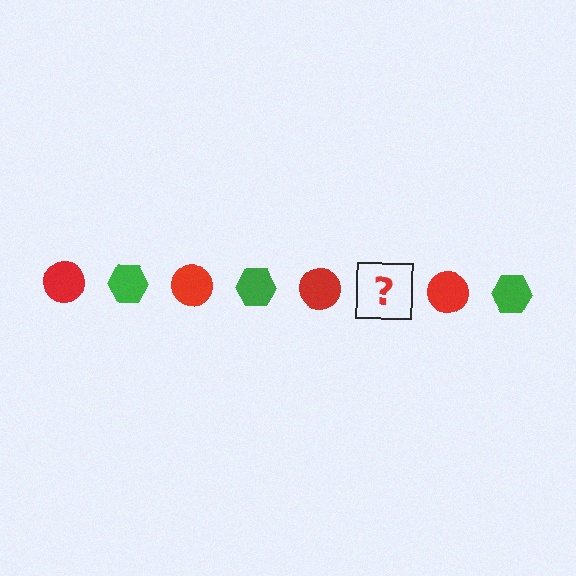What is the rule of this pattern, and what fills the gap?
The rule is that the pattern alternates between red circle and green hexagon. The gap should be filled with a green hexagon.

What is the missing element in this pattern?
The missing element is a green hexagon.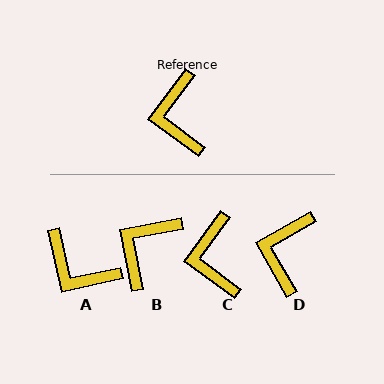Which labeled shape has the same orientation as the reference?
C.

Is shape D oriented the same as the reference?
No, it is off by about 24 degrees.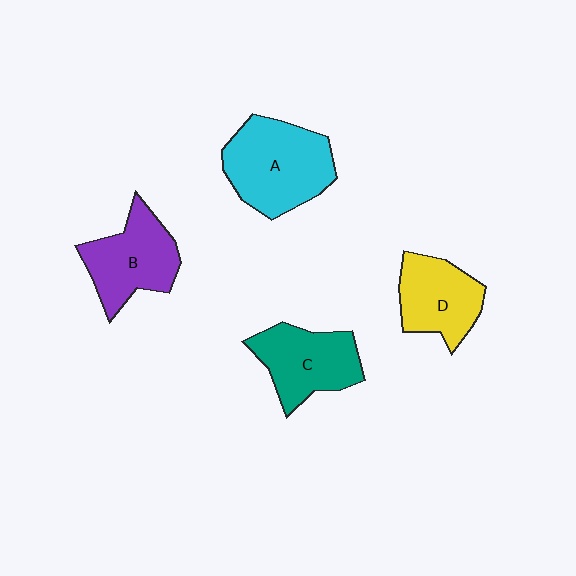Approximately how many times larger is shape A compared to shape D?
Approximately 1.4 times.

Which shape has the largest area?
Shape A (cyan).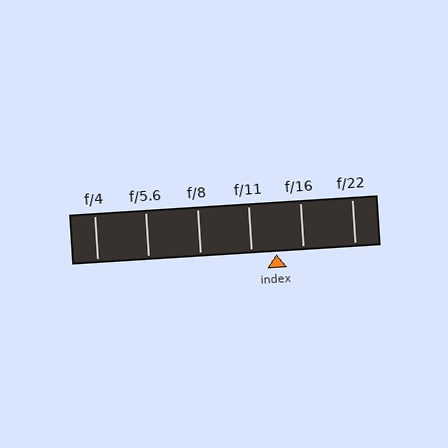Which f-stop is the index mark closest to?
The index mark is closest to f/11.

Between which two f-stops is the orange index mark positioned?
The index mark is between f/11 and f/16.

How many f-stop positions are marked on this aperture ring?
There are 6 f-stop positions marked.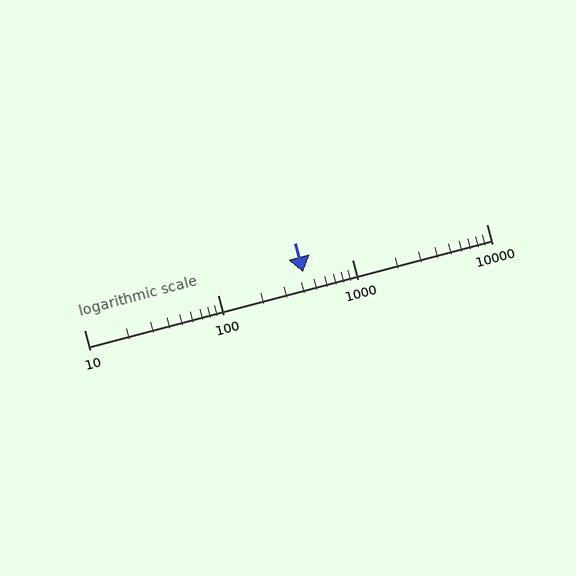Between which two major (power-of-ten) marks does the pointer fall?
The pointer is between 100 and 1000.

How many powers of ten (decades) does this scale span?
The scale spans 3 decades, from 10 to 10000.